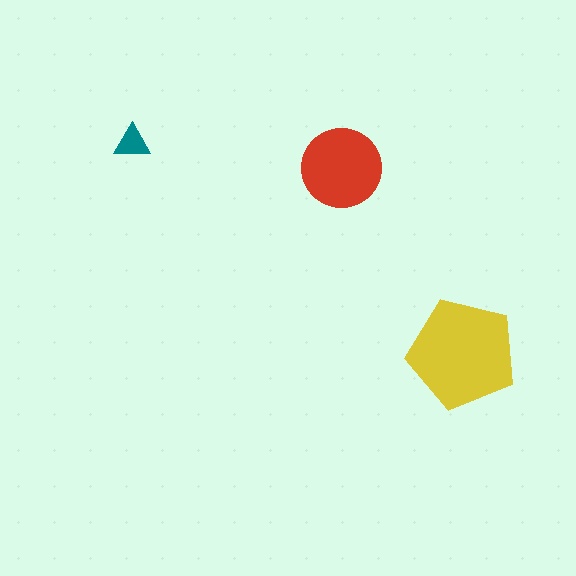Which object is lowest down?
The yellow pentagon is bottommost.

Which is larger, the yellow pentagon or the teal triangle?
The yellow pentagon.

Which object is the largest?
The yellow pentagon.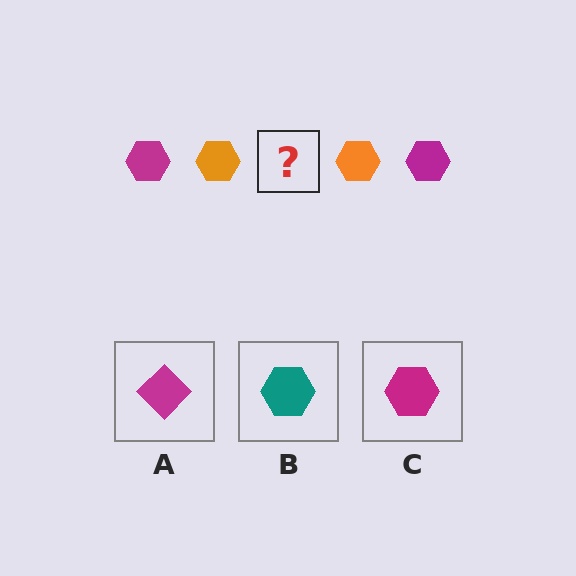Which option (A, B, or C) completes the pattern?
C.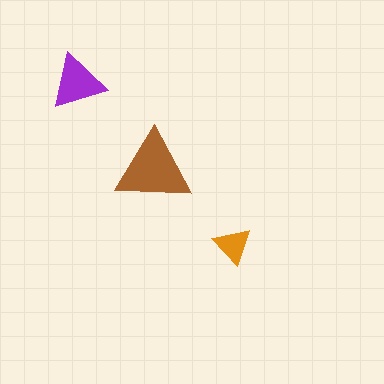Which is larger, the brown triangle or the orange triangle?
The brown one.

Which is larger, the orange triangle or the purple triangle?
The purple one.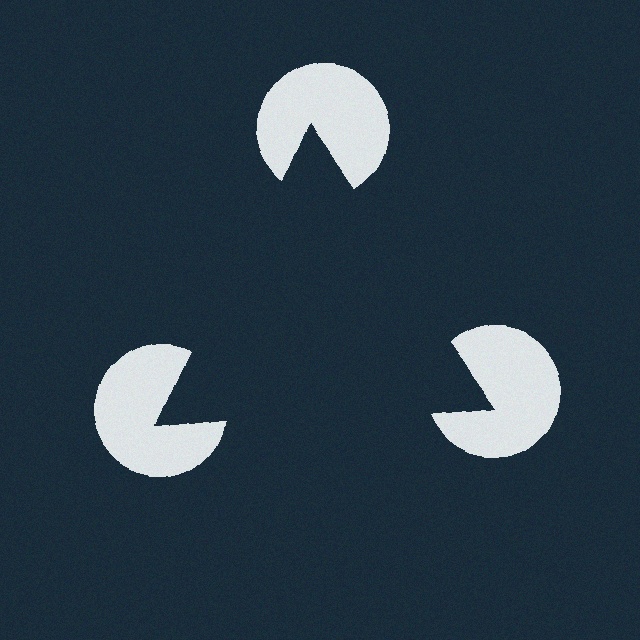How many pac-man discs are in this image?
There are 3 — one at each vertex of the illusory triangle.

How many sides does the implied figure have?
3 sides.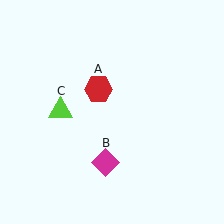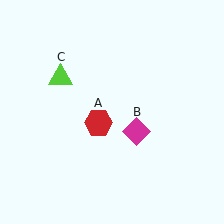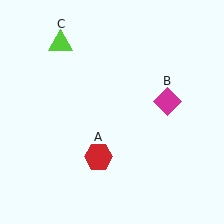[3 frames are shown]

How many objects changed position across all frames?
3 objects changed position: red hexagon (object A), magenta diamond (object B), lime triangle (object C).